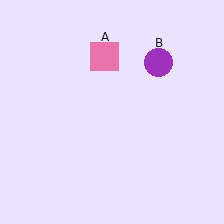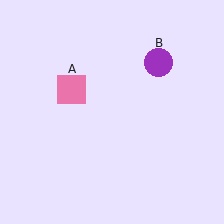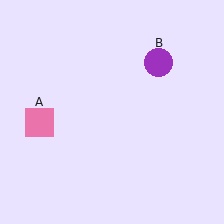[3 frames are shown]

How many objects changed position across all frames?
1 object changed position: pink square (object A).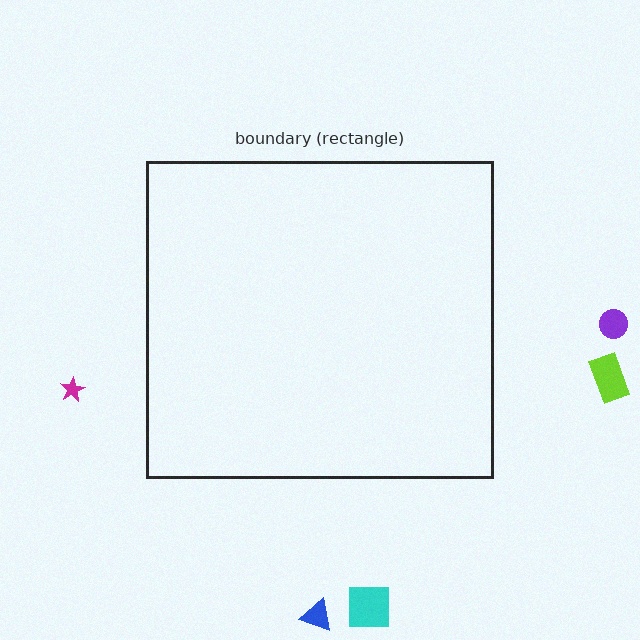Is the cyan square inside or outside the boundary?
Outside.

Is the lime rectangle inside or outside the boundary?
Outside.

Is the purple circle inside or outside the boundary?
Outside.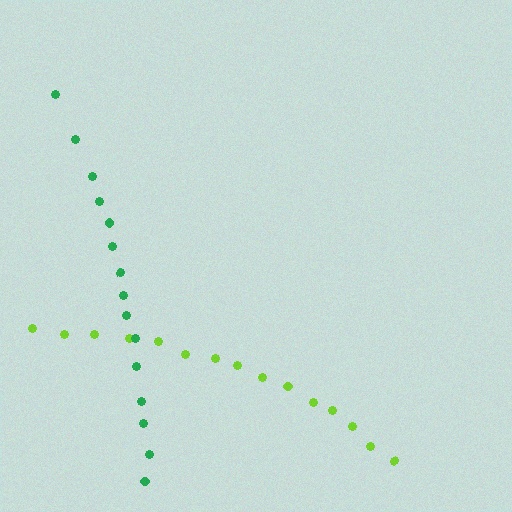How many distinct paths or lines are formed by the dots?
There are 2 distinct paths.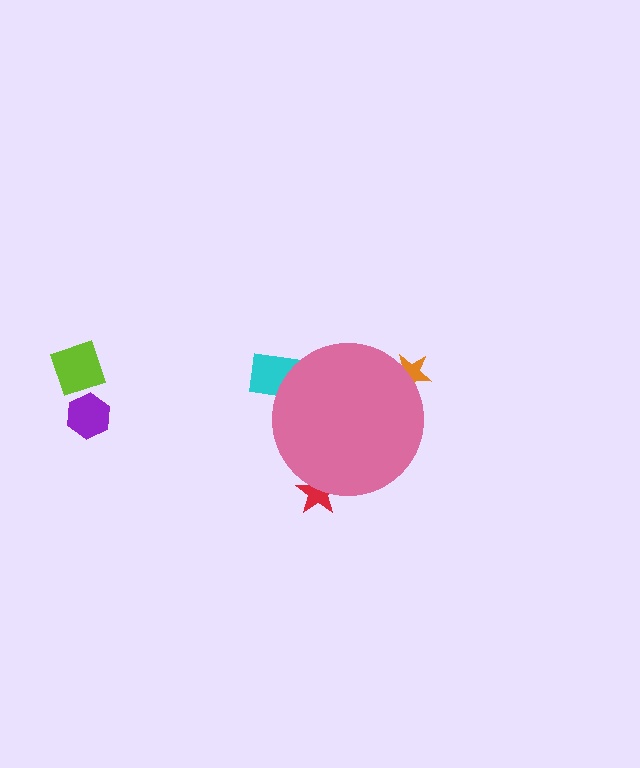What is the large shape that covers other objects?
A pink circle.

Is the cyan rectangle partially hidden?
Yes, the cyan rectangle is partially hidden behind the pink circle.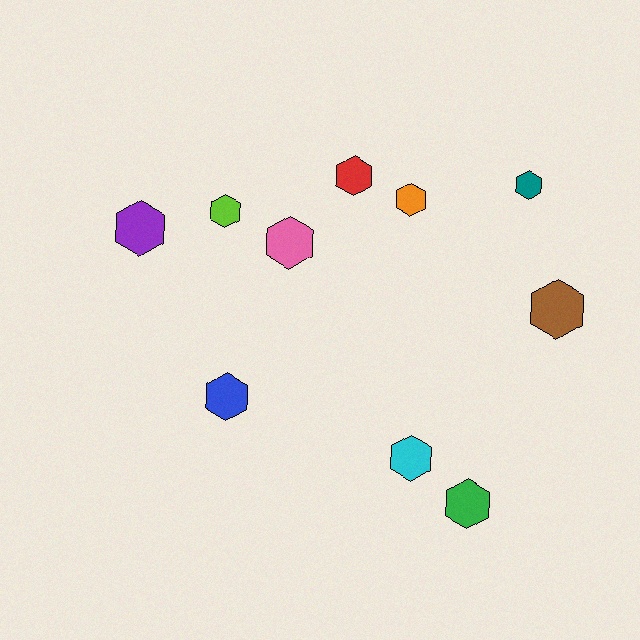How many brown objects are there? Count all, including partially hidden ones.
There is 1 brown object.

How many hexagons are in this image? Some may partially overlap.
There are 10 hexagons.